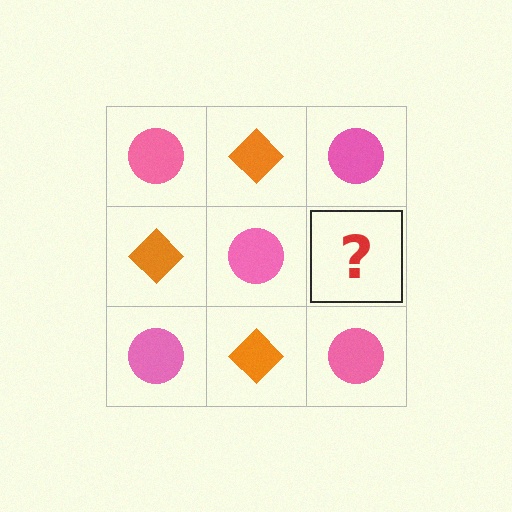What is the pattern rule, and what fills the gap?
The rule is that it alternates pink circle and orange diamond in a checkerboard pattern. The gap should be filled with an orange diamond.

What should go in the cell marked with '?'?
The missing cell should contain an orange diamond.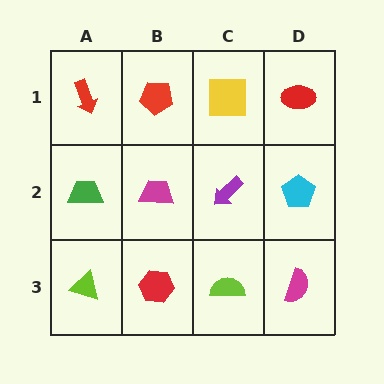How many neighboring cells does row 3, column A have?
2.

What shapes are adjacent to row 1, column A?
A green trapezoid (row 2, column A), a red pentagon (row 1, column B).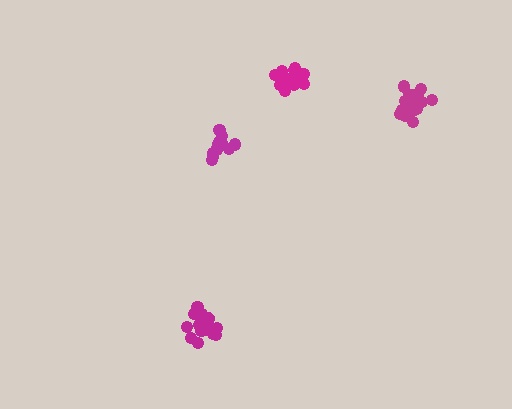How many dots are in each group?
Group 1: 18 dots, Group 2: 13 dots, Group 3: 19 dots, Group 4: 15 dots (65 total).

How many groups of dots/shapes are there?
There are 4 groups.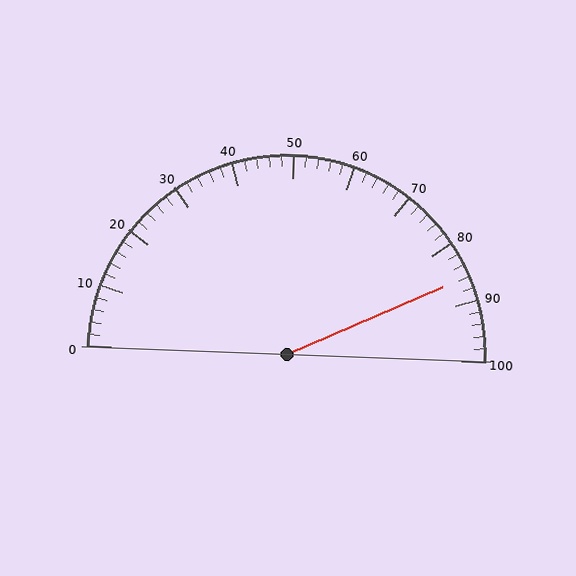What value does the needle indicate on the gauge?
The needle indicates approximately 86.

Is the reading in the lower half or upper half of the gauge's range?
The reading is in the upper half of the range (0 to 100).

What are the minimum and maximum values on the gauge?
The gauge ranges from 0 to 100.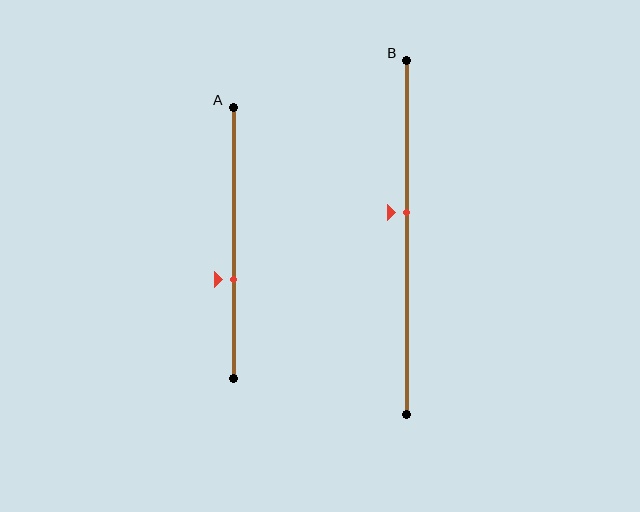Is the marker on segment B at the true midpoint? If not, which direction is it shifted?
No, the marker on segment B is shifted upward by about 7% of the segment length.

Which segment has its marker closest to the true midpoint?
Segment B has its marker closest to the true midpoint.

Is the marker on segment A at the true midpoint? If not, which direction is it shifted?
No, the marker on segment A is shifted downward by about 14% of the segment length.